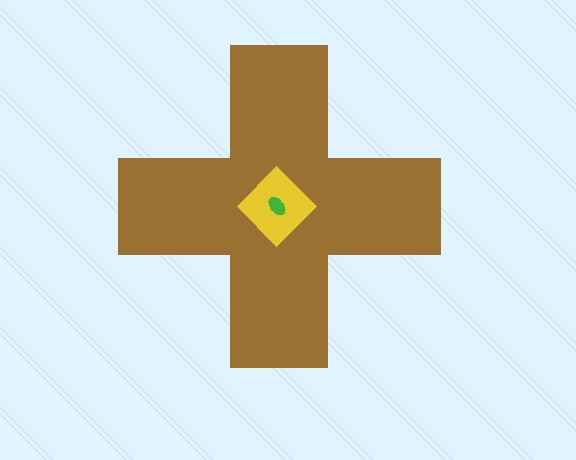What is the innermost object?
The green ellipse.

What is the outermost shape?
The brown cross.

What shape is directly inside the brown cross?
The yellow diamond.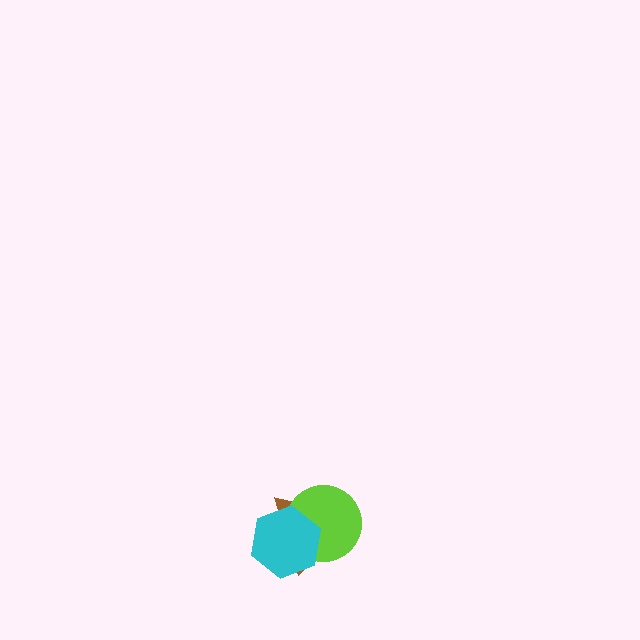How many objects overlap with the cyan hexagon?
2 objects overlap with the cyan hexagon.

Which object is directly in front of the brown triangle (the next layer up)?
The lime circle is directly in front of the brown triangle.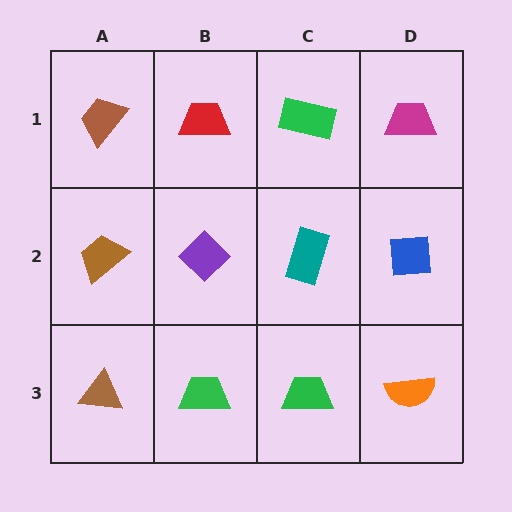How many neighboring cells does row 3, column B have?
3.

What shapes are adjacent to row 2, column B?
A red trapezoid (row 1, column B), a green trapezoid (row 3, column B), a brown trapezoid (row 2, column A), a teal rectangle (row 2, column C).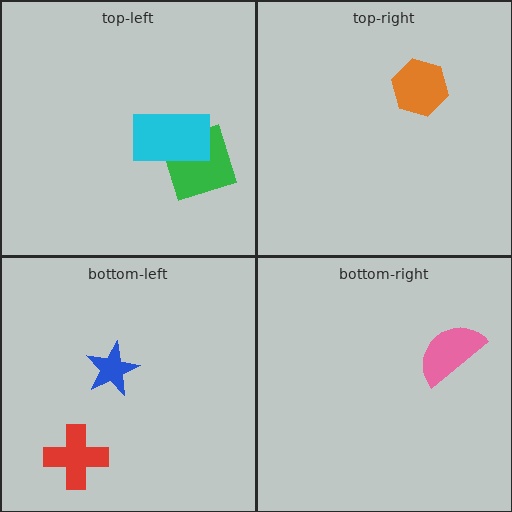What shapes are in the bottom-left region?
The red cross, the blue star.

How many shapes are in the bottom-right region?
1.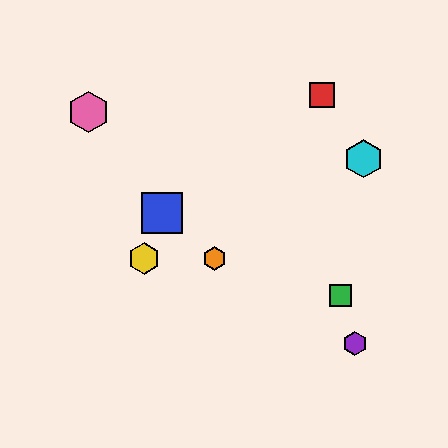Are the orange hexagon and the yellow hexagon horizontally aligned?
Yes, both are at y≈258.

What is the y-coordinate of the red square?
The red square is at y≈95.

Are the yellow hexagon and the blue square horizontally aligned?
No, the yellow hexagon is at y≈258 and the blue square is at y≈213.